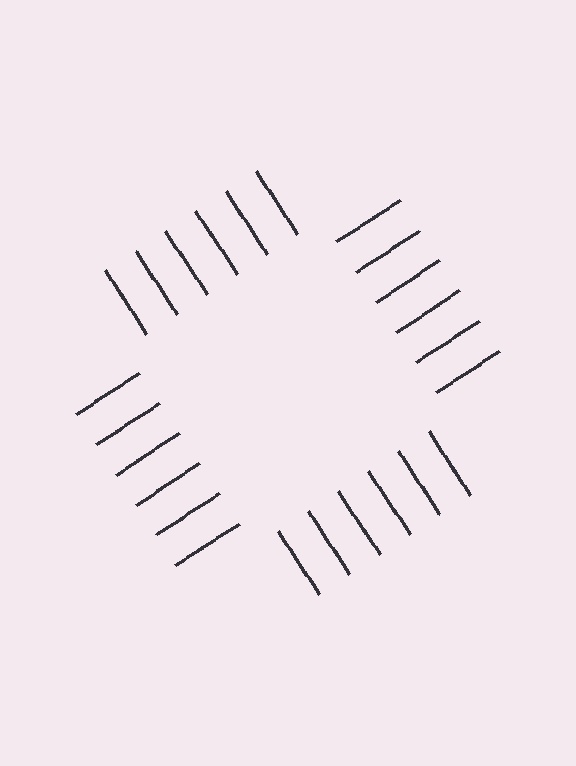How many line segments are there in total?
24 — 6 along each of the 4 edges.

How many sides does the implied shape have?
4 sides — the line-ends trace a square.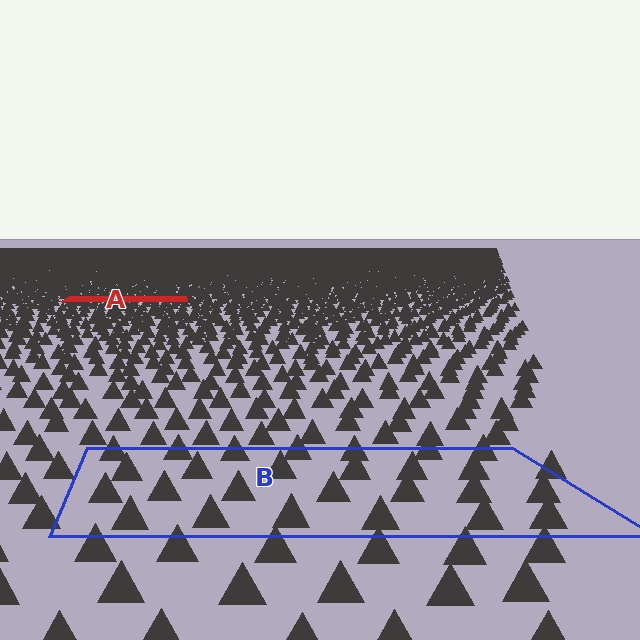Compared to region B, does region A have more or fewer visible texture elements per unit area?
Region A has more texture elements per unit area — they are packed more densely because it is farther away.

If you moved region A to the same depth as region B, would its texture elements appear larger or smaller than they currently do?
They would appear larger. At a closer depth, the same texture elements are projected at a bigger on-screen size.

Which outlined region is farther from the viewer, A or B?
Region A is farther from the viewer — the texture elements inside it appear smaller and more densely packed.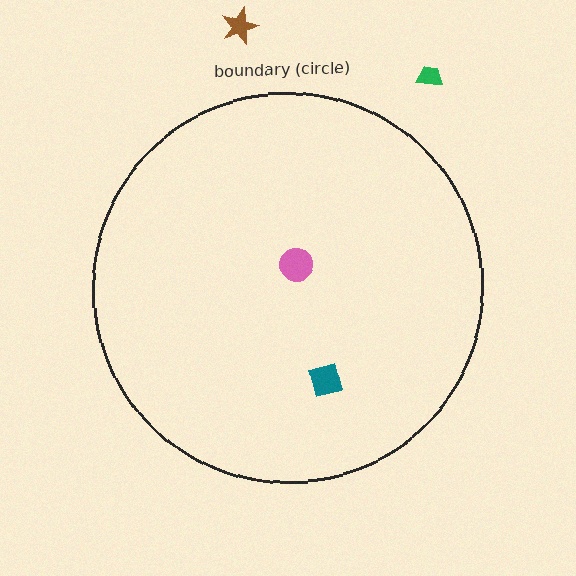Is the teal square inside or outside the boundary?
Inside.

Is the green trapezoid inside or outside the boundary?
Outside.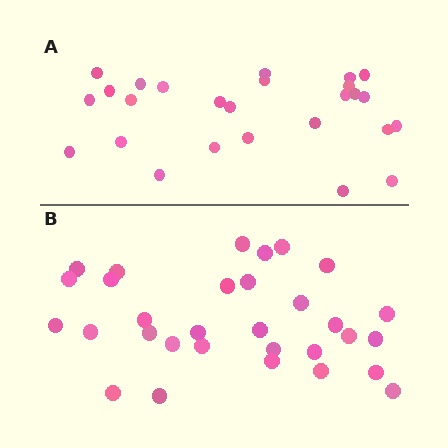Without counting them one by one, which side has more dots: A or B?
Region B (the bottom region) has more dots.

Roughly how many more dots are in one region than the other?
Region B has about 5 more dots than region A.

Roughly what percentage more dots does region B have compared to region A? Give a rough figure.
About 20% more.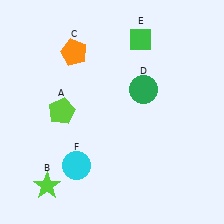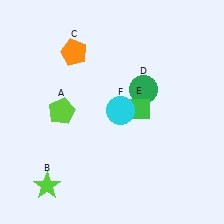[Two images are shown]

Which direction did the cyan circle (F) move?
The cyan circle (F) moved up.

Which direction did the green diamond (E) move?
The green diamond (E) moved down.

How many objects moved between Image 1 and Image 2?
2 objects moved between the two images.